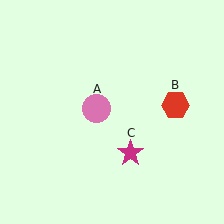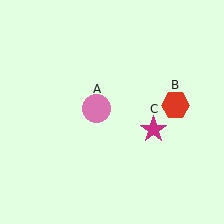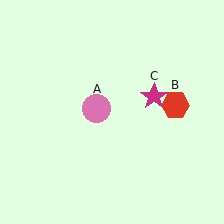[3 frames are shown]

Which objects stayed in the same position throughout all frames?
Pink circle (object A) and red hexagon (object B) remained stationary.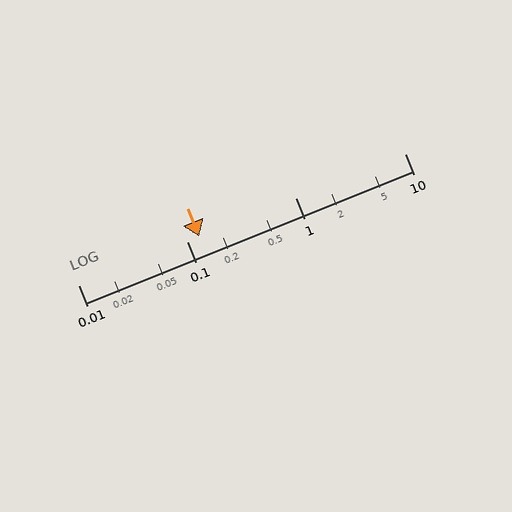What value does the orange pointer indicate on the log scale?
The pointer indicates approximately 0.13.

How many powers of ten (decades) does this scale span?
The scale spans 3 decades, from 0.01 to 10.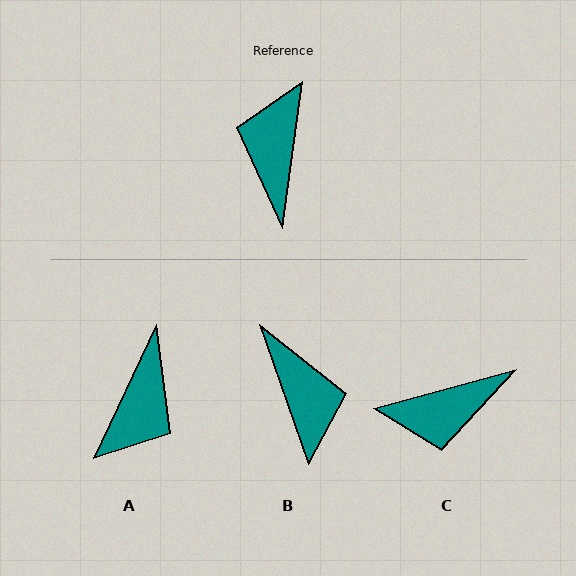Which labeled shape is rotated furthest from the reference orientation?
A, about 163 degrees away.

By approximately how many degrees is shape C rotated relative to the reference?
Approximately 113 degrees counter-clockwise.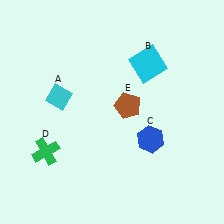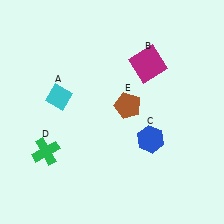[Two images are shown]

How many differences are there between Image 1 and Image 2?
There is 1 difference between the two images.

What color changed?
The square (B) changed from cyan in Image 1 to magenta in Image 2.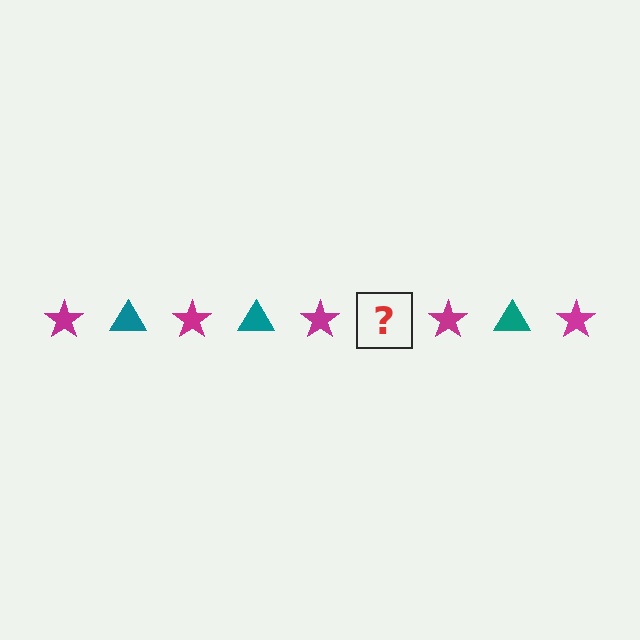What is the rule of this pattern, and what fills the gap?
The rule is that the pattern alternates between magenta star and teal triangle. The gap should be filled with a teal triangle.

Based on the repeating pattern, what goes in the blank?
The blank should be a teal triangle.